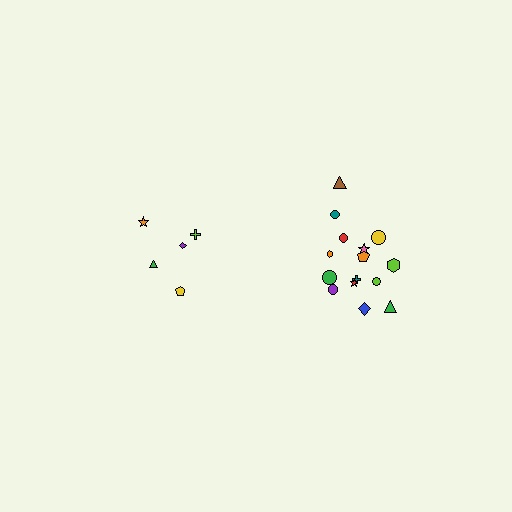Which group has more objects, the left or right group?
The right group.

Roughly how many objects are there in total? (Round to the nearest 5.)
Roughly 20 objects in total.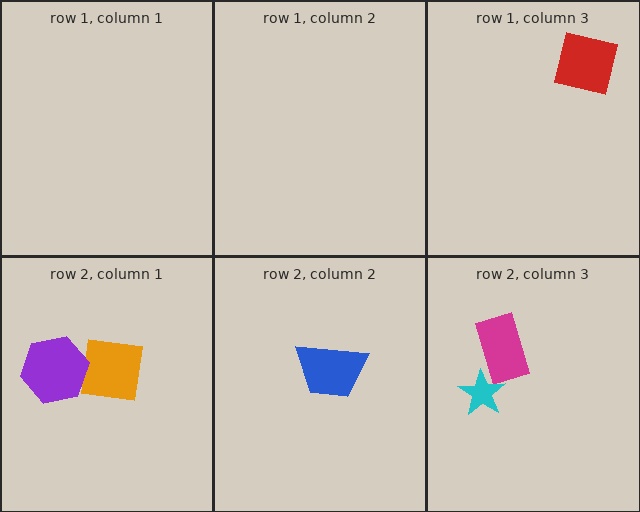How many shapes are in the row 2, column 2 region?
1.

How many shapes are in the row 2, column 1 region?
2.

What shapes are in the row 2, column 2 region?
The blue trapezoid.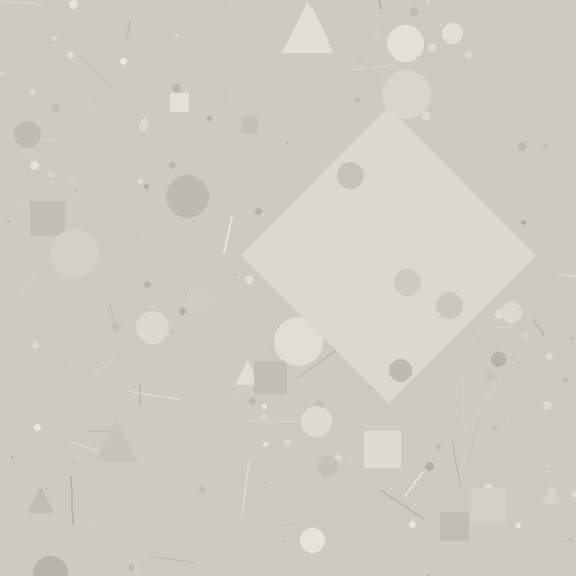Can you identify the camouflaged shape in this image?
The camouflaged shape is a diamond.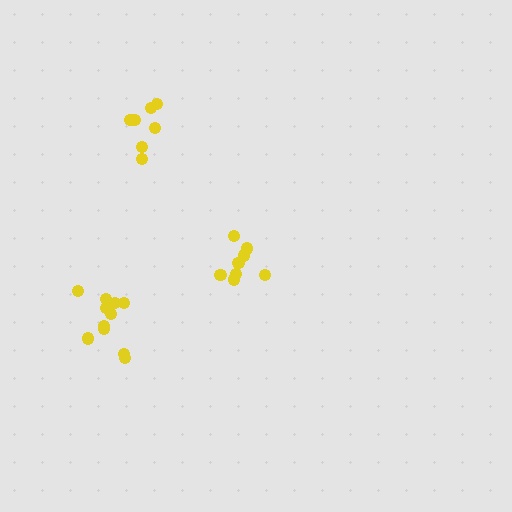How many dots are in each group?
Group 1: 11 dots, Group 2: 9 dots, Group 3: 7 dots (27 total).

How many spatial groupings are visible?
There are 3 spatial groupings.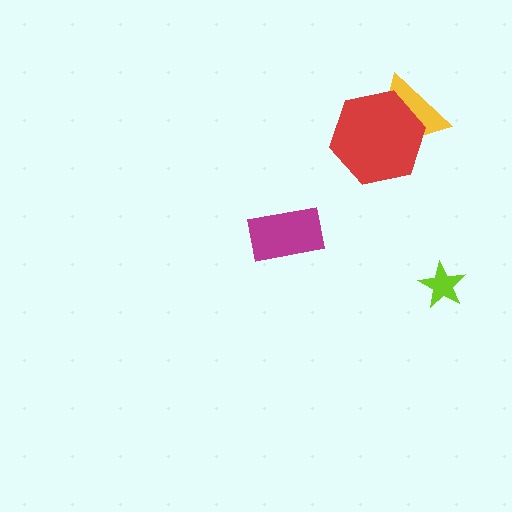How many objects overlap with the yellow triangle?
1 object overlaps with the yellow triangle.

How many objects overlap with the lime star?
0 objects overlap with the lime star.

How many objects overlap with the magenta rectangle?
0 objects overlap with the magenta rectangle.